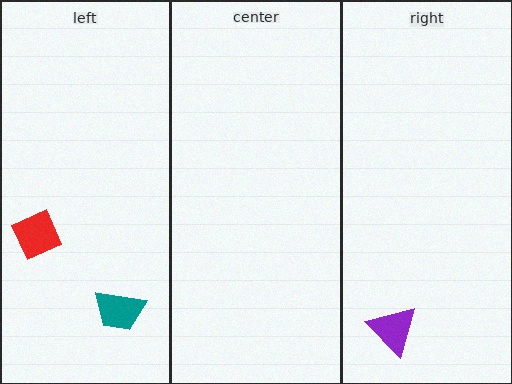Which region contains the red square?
The left region.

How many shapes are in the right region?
1.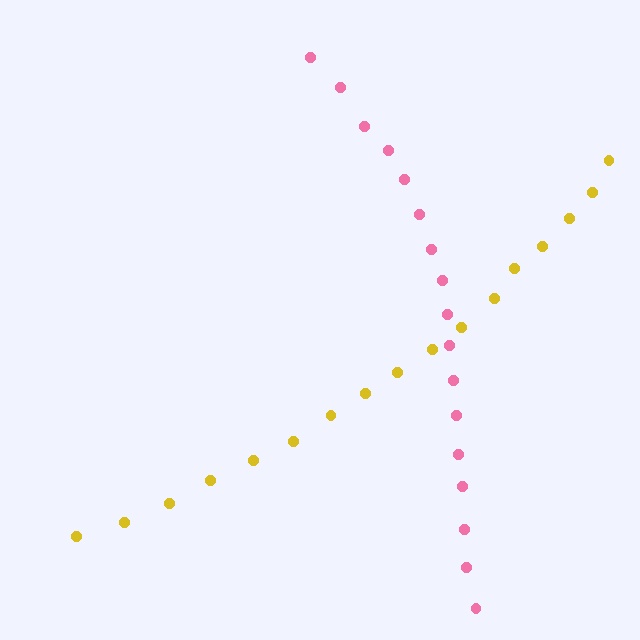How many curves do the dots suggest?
There are 2 distinct paths.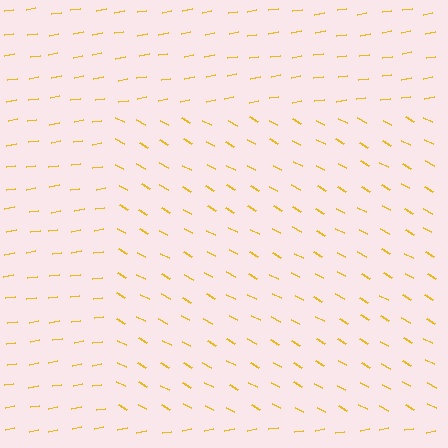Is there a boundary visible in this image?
Yes, there is a texture boundary formed by a change in line orientation.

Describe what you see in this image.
The image is filled with small yellow line segments. A rectangle region in the image has lines oriented differently from the surrounding lines, creating a visible texture boundary.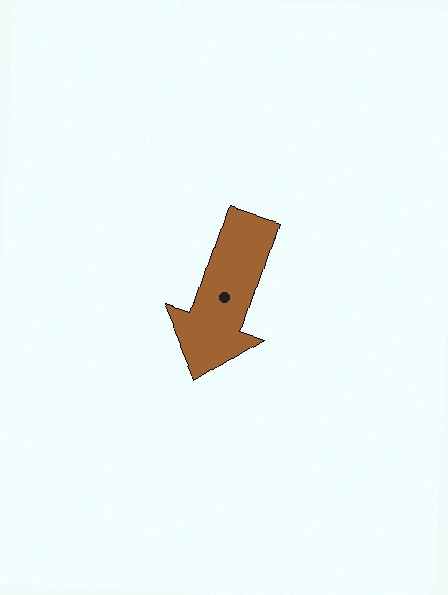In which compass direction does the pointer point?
South.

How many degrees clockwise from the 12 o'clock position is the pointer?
Approximately 198 degrees.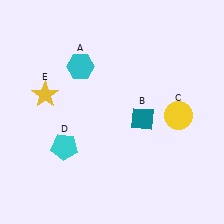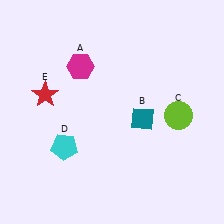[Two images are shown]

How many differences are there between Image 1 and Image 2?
There are 3 differences between the two images.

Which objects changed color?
A changed from cyan to magenta. C changed from yellow to lime. E changed from yellow to red.